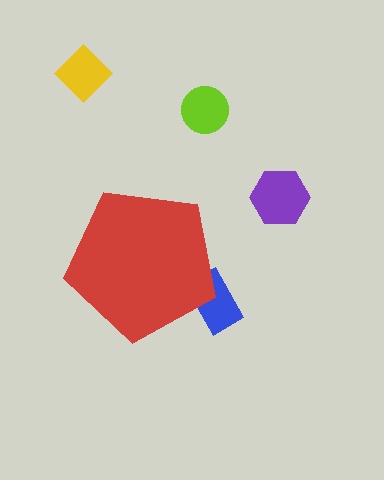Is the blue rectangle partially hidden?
Yes, the blue rectangle is partially hidden behind the red pentagon.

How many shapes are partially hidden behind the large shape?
1 shape is partially hidden.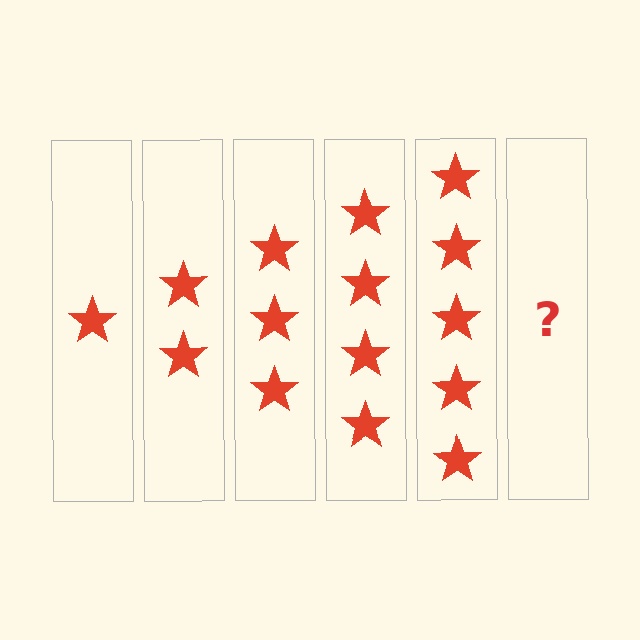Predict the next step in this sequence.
The next step is 6 stars.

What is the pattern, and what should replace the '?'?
The pattern is that each step adds one more star. The '?' should be 6 stars.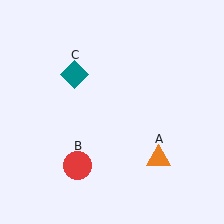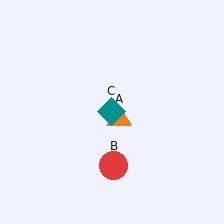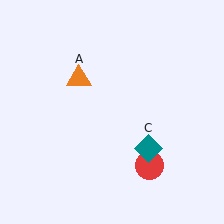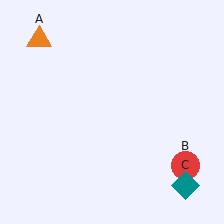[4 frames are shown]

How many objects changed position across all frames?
3 objects changed position: orange triangle (object A), red circle (object B), teal diamond (object C).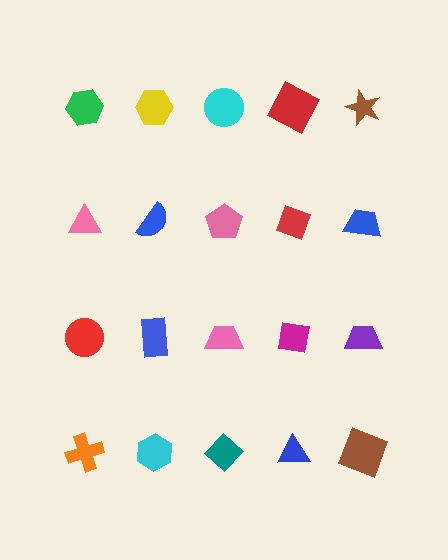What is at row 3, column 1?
A red circle.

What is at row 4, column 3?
A teal diamond.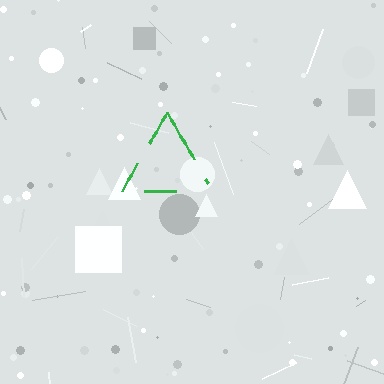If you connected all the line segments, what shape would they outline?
They would outline a triangle.